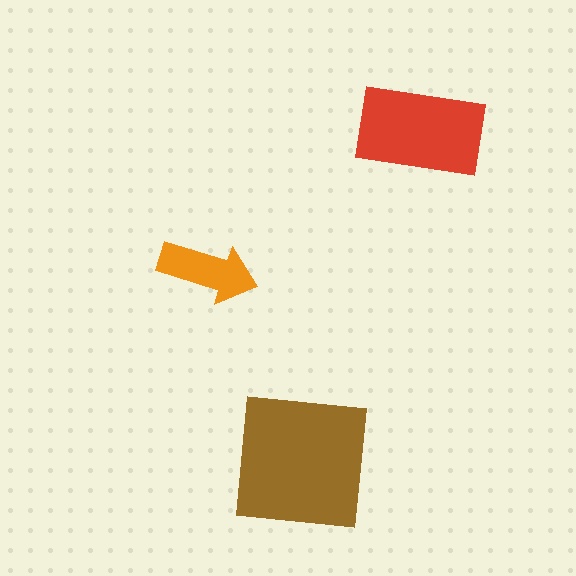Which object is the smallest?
The orange arrow.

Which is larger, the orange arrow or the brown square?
The brown square.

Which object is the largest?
The brown square.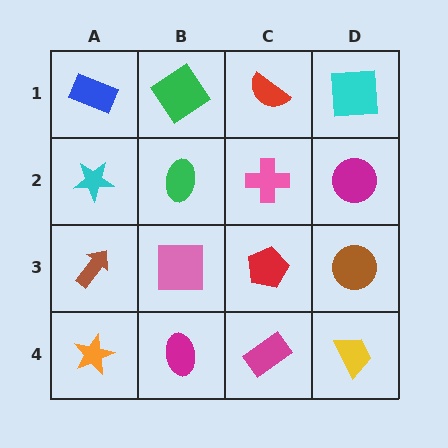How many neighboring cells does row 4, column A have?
2.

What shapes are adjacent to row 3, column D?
A magenta circle (row 2, column D), a yellow trapezoid (row 4, column D), a red pentagon (row 3, column C).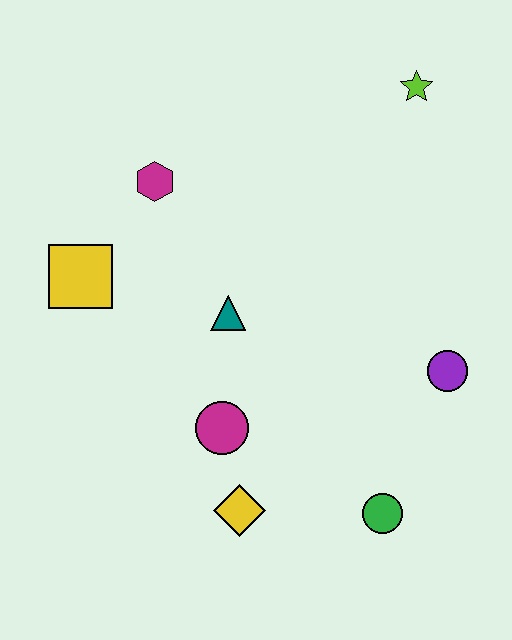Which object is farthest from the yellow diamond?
The lime star is farthest from the yellow diamond.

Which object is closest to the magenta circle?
The yellow diamond is closest to the magenta circle.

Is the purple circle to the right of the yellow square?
Yes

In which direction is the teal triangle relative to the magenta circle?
The teal triangle is above the magenta circle.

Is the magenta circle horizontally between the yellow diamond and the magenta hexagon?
Yes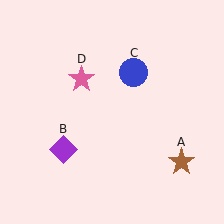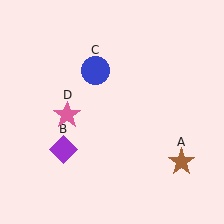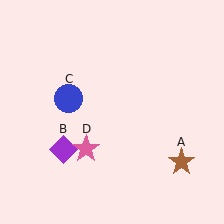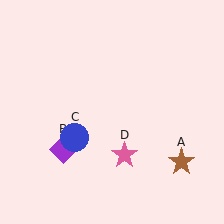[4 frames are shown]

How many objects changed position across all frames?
2 objects changed position: blue circle (object C), pink star (object D).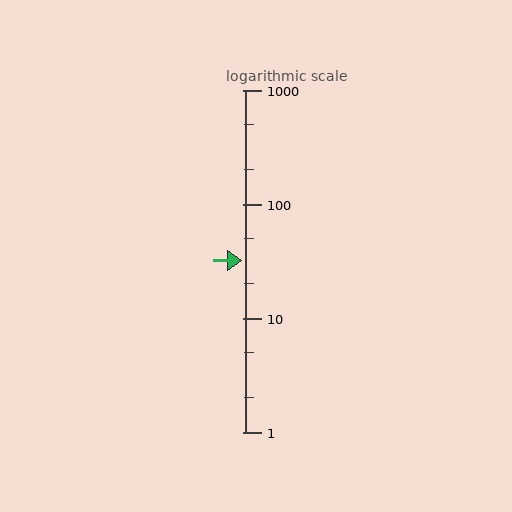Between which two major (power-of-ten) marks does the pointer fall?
The pointer is between 10 and 100.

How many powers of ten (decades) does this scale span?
The scale spans 3 decades, from 1 to 1000.